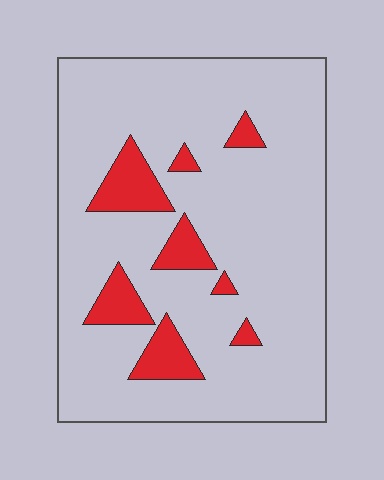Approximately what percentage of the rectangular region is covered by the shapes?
Approximately 15%.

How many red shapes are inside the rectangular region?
8.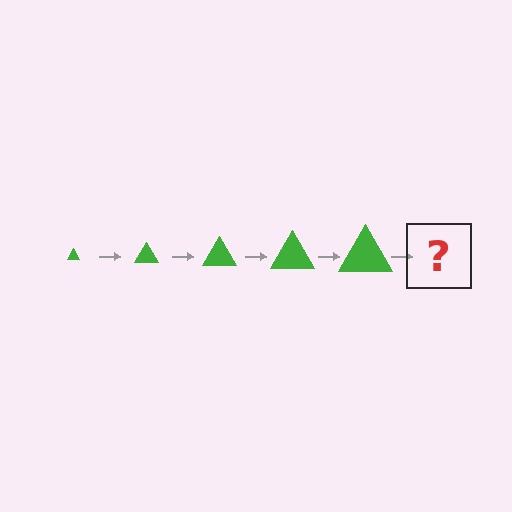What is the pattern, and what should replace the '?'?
The pattern is that the triangle gets progressively larger each step. The '?' should be a green triangle, larger than the previous one.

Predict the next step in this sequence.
The next step is a green triangle, larger than the previous one.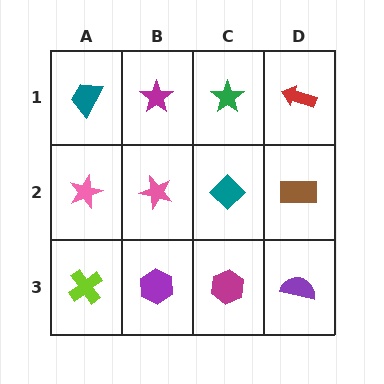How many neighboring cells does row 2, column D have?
3.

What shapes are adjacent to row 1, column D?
A brown rectangle (row 2, column D), a green star (row 1, column C).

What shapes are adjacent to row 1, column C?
A teal diamond (row 2, column C), a magenta star (row 1, column B), a red arrow (row 1, column D).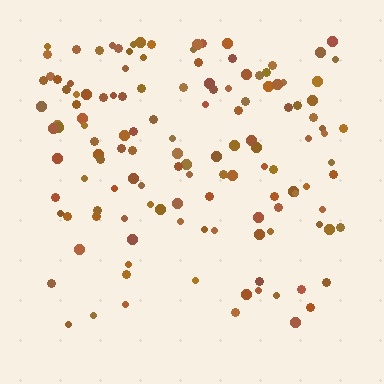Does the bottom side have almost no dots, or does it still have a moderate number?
Still a moderate number, just noticeably fewer than the top.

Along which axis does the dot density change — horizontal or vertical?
Vertical.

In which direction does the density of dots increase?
From bottom to top, with the top side densest.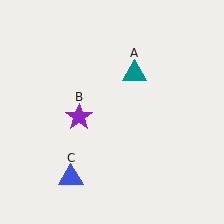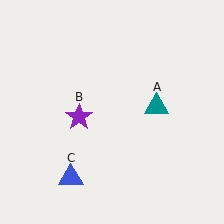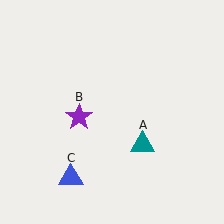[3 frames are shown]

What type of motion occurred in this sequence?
The teal triangle (object A) rotated clockwise around the center of the scene.